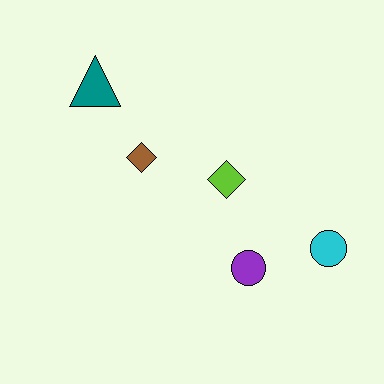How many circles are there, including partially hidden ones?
There are 2 circles.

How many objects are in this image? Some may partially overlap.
There are 5 objects.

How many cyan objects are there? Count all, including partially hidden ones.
There is 1 cyan object.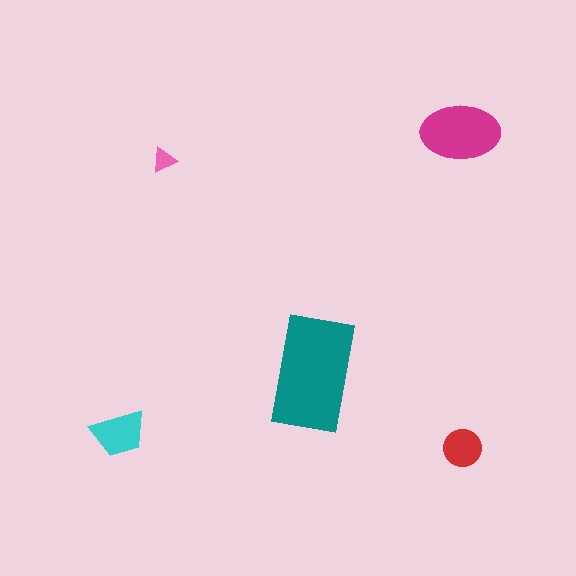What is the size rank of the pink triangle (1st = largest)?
5th.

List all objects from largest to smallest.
The teal rectangle, the magenta ellipse, the cyan trapezoid, the red circle, the pink triangle.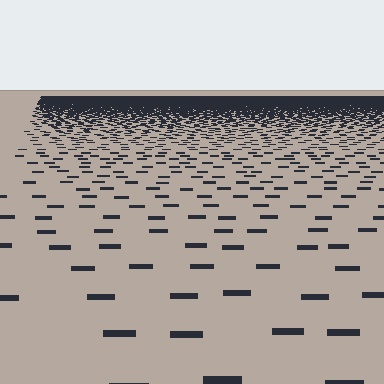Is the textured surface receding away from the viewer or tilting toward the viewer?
The surface is receding away from the viewer. Texture elements get smaller and denser toward the top.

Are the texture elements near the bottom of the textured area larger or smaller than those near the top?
Larger. Near the bottom, elements are closer to the viewer and appear at a bigger on-screen size.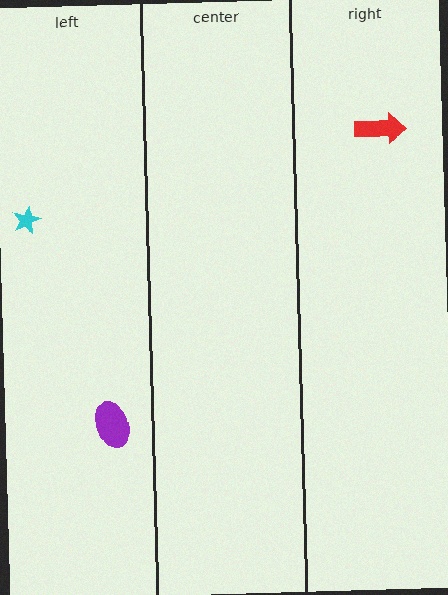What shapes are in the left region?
The cyan star, the purple ellipse.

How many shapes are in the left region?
2.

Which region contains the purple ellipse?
The left region.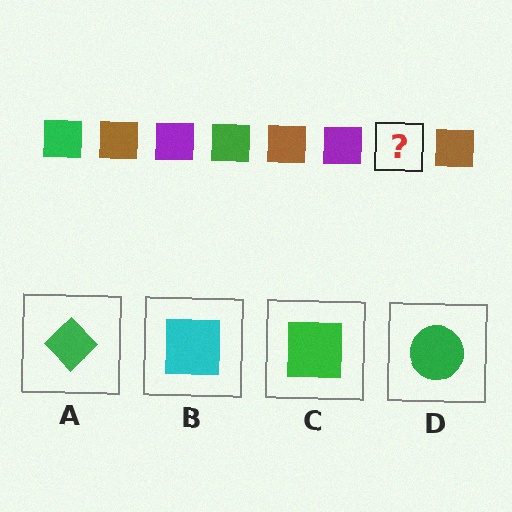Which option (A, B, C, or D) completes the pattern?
C.